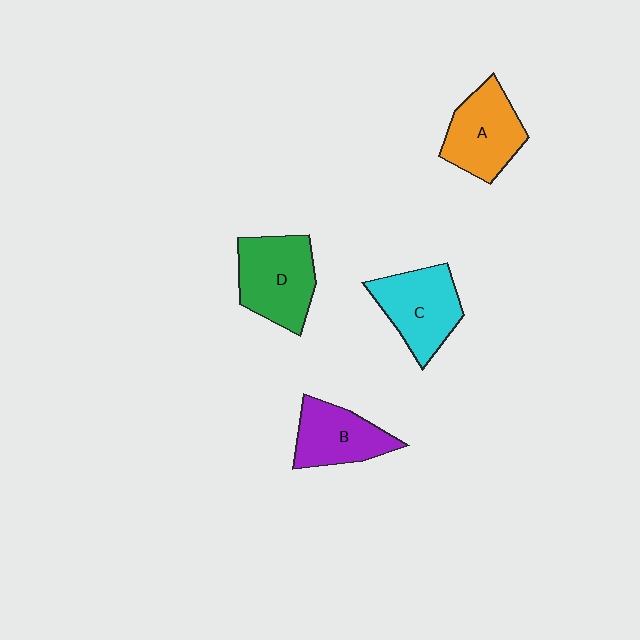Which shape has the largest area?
Shape D (green).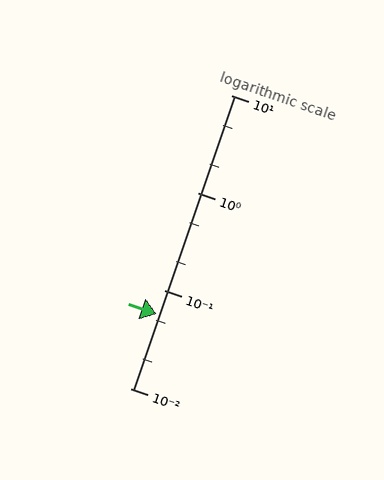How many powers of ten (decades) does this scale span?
The scale spans 3 decades, from 0.01 to 10.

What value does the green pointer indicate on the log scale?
The pointer indicates approximately 0.057.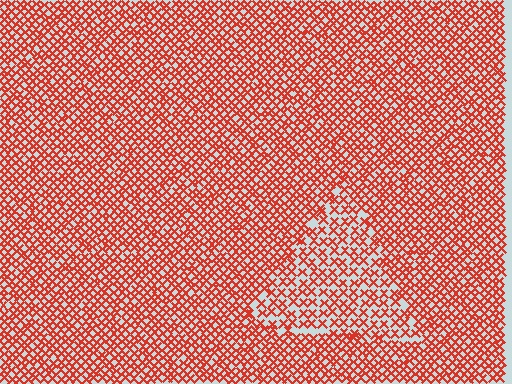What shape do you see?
I see a triangle.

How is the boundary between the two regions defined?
The boundary is defined by a change in element density (approximately 1.6x ratio). All elements are the same color, size, and shape.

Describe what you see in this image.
The image contains small red elements arranged at two different densities. A triangle-shaped region is visible where the elements are less densely packed than the surrounding area.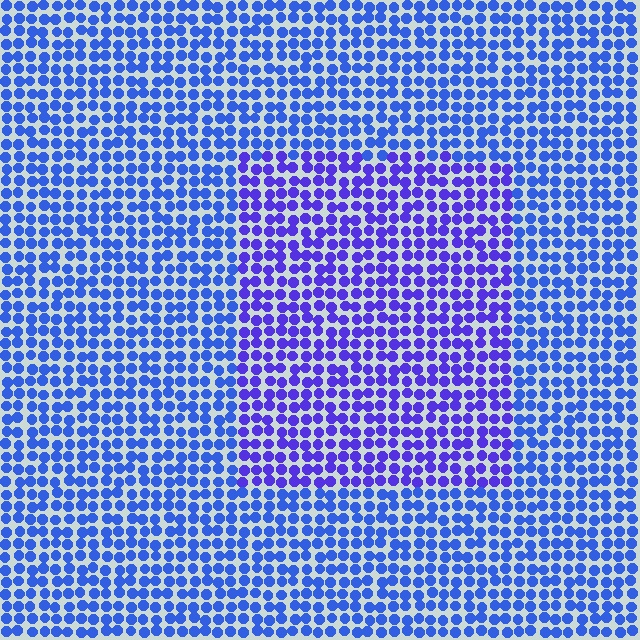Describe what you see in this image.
The image is filled with small blue elements in a uniform arrangement. A rectangle-shaped region is visible where the elements are tinted to a slightly different hue, forming a subtle color boundary.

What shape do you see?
I see a rectangle.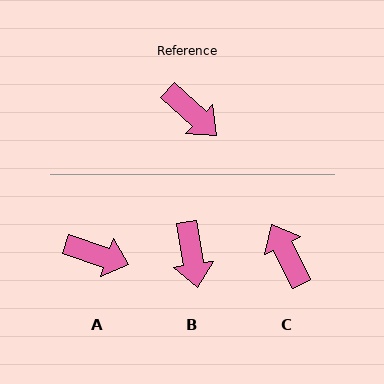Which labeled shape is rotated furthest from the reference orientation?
C, about 159 degrees away.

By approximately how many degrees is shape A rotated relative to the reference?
Approximately 25 degrees counter-clockwise.